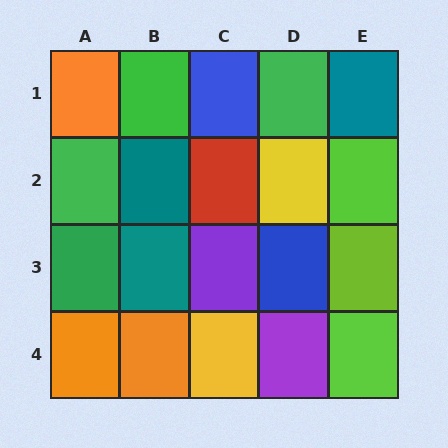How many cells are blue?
2 cells are blue.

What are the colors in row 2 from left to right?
Green, teal, red, yellow, lime.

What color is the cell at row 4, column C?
Yellow.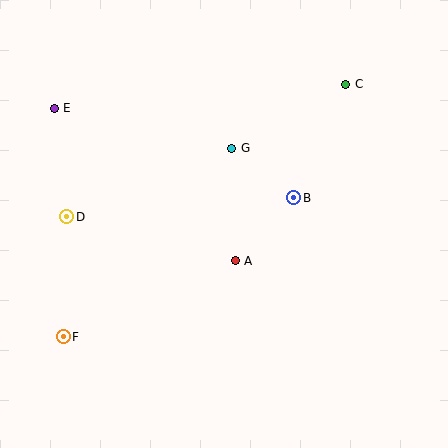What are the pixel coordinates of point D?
Point D is at (67, 217).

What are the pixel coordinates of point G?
Point G is at (232, 148).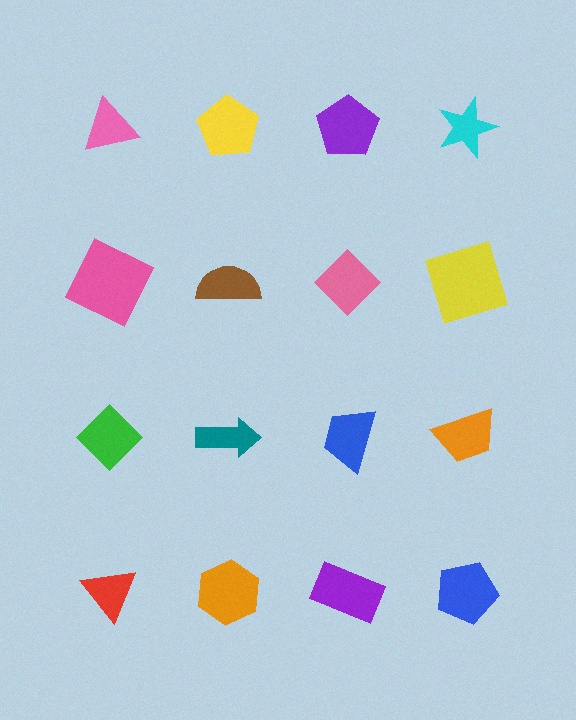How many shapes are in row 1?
4 shapes.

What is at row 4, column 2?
An orange hexagon.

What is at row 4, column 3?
A purple rectangle.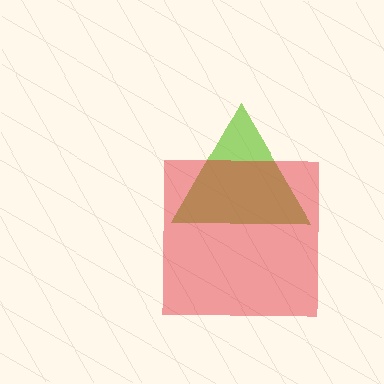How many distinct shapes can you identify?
There are 2 distinct shapes: a lime triangle, a red square.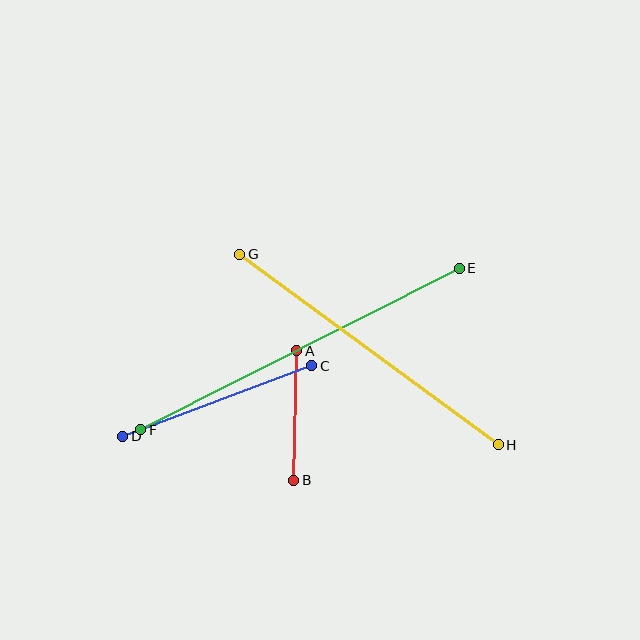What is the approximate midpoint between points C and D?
The midpoint is at approximately (217, 401) pixels.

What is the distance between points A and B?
The distance is approximately 129 pixels.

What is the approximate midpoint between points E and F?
The midpoint is at approximately (300, 349) pixels.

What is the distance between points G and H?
The distance is approximately 321 pixels.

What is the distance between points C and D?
The distance is approximately 202 pixels.